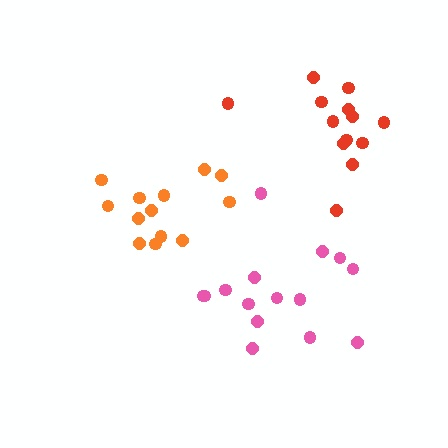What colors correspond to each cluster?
The clusters are colored: orange, red, pink.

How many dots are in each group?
Group 1: 13 dots, Group 2: 13 dots, Group 3: 15 dots (41 total).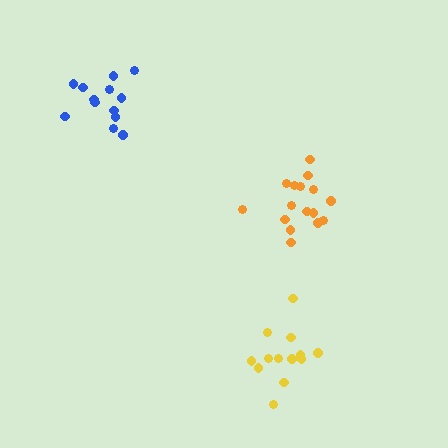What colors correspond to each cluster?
The clusters are colored: blue, orange, yellow.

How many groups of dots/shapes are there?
There are 3 groups.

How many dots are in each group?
Group 1: 13 dots, Group 2: 16 dots, Group 3: 13 dots (42 total).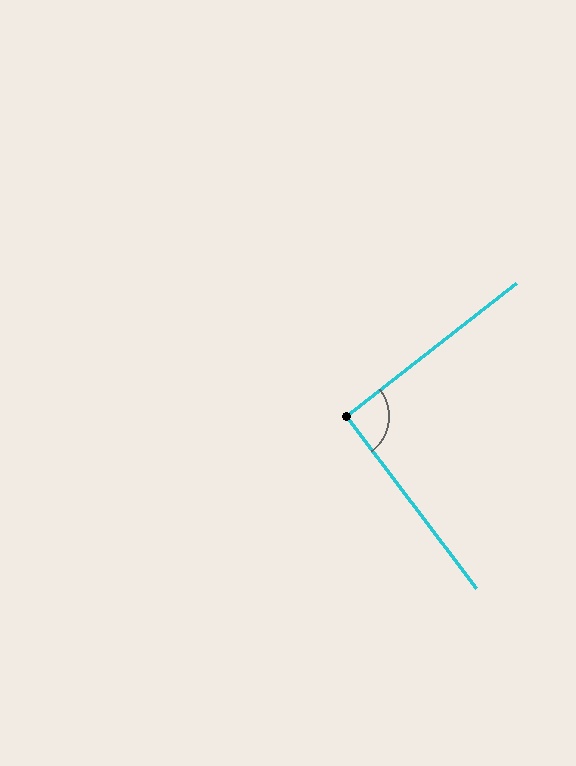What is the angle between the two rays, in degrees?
Approximately 91 degrees.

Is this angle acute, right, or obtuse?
It is approximately a right angle.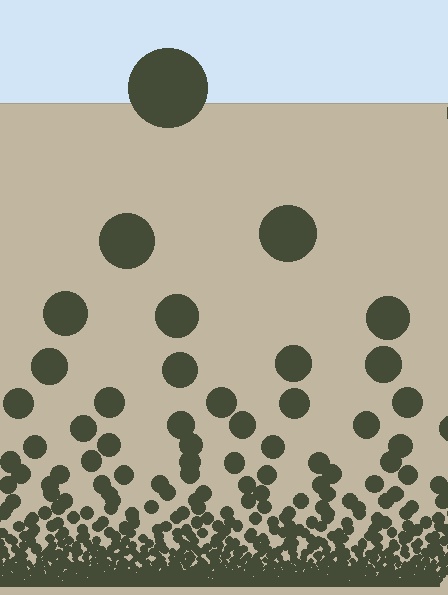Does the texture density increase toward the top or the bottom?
Density increases toward the bottom.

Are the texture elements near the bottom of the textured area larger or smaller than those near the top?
Smaller. The gradient is inverted — elements near the bottom are smaller and denser.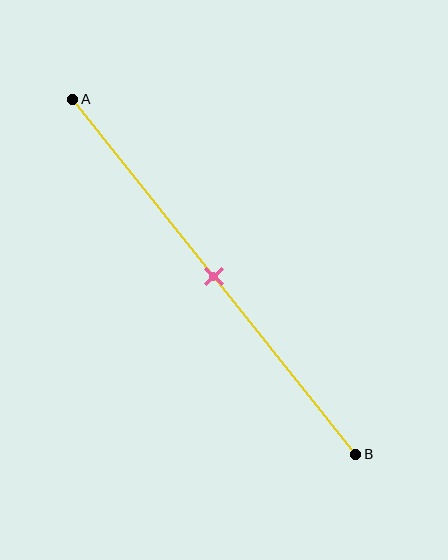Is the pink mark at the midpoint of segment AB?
Yes, the mark is approximately at the midpoint.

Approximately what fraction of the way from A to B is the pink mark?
The pink mark is approximately 50% of the way from A to B.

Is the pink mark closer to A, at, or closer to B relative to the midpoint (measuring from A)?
The pink mark is approximately at the midpoint of segment AB.